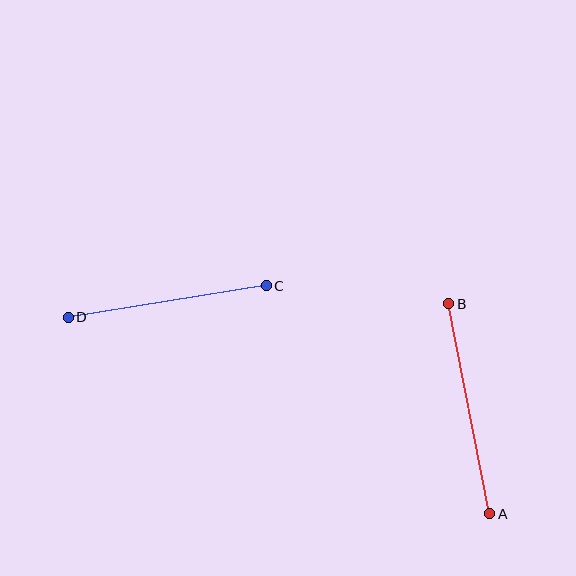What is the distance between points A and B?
The distance is approximately 214 pixels.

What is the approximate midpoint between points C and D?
The midpoint is at approximately (167, 301) pixels.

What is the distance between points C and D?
The distance is approximately 201 pixels.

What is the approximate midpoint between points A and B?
The midpoint is at approximately (469, 409) pixels.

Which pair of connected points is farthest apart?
Points A and B are farthest apart.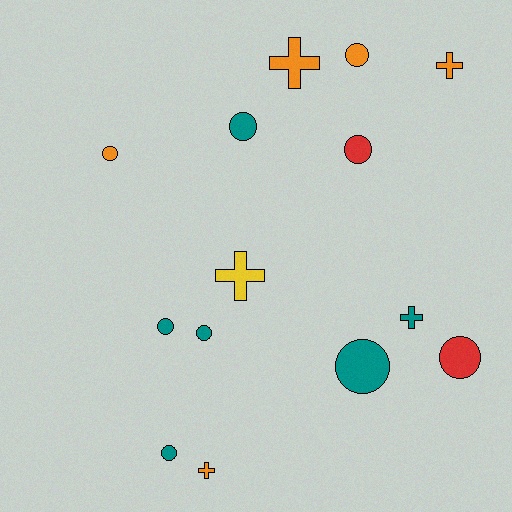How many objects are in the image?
There are 14 objects.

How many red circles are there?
There are 2 red circles.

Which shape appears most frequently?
Circle, with 9 objects.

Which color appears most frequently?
Teal, with 6 objects.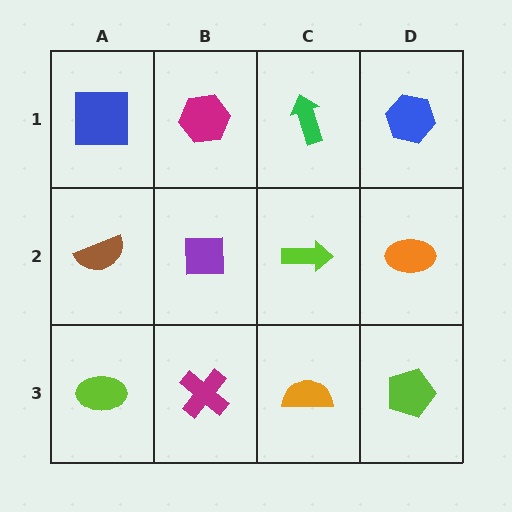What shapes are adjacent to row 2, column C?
A green arrow (row 1, column C), an orange semicircle (row 3, column C), a purple square (row 2, column B), an orange ellipse (row 2, column D).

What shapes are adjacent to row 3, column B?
A purple square (row 2, column B), a lime ellipse (row 3, column A), an orange semicircle (row 3, column C).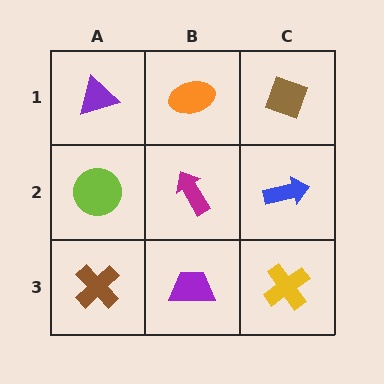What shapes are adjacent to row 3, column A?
A lime circle (row 2, column A), a purple trapezoid (row 3, column B).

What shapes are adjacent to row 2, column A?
A purple triangle (row 1, column A), a brown cross (row 3, column A), a magenta arrow (row 2, column B).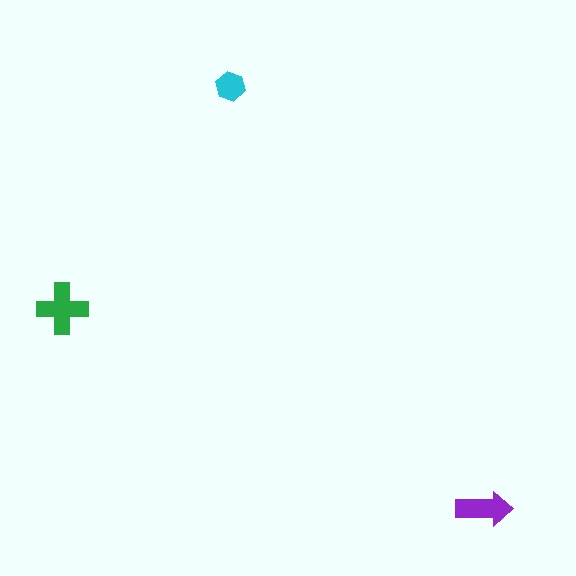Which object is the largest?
The green cross.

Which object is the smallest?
The cyan hexagon.